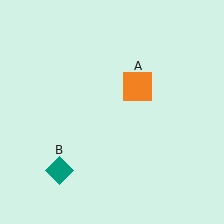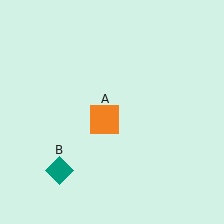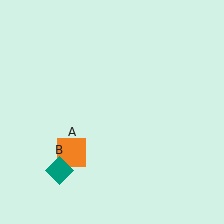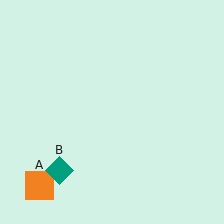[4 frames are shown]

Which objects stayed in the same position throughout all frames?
Teal diamond (object B) remained stationary.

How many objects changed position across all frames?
1 object changed position: orange square (object A).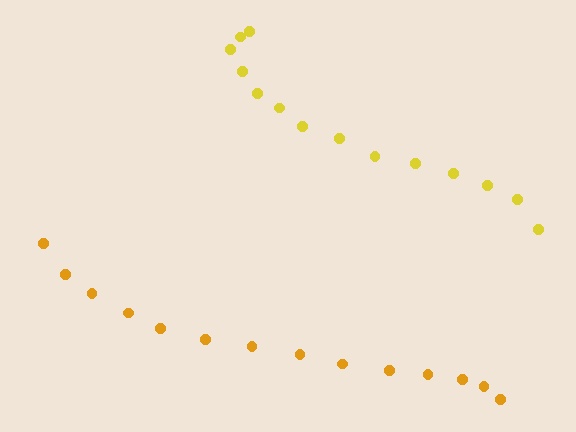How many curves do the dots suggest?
There are 2 distinct paths.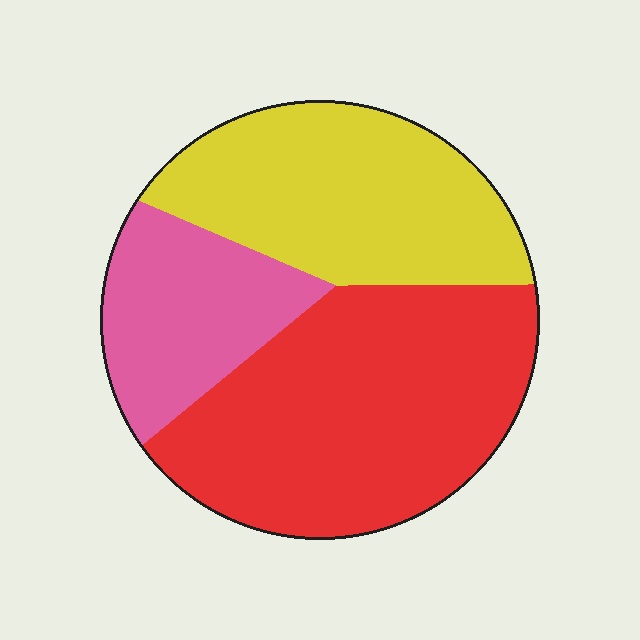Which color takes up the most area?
Red, at roughly 45%.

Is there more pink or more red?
Red.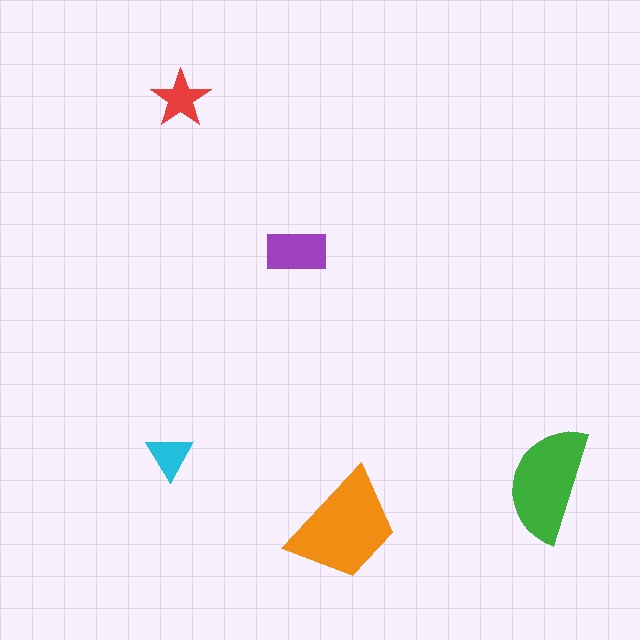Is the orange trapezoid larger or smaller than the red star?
Larger.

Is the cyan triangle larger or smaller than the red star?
Smaller.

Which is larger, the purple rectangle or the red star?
The purple rectangle.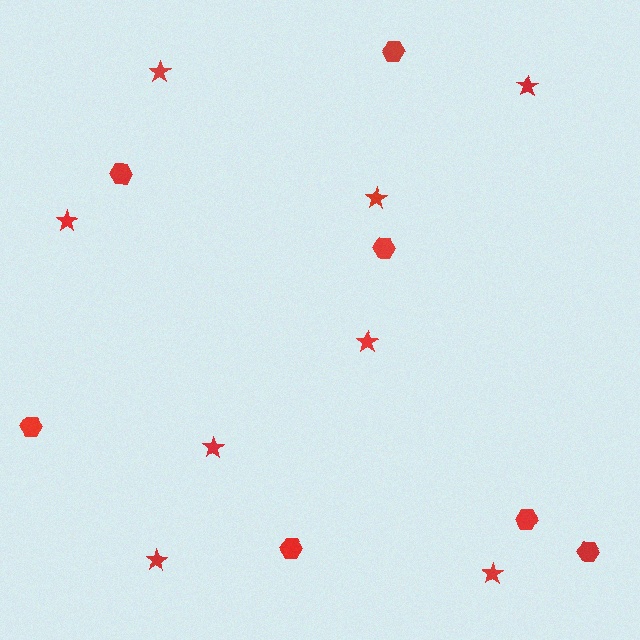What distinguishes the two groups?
There are 2 groups: one group of stars (8) and one group of hexagons (7).